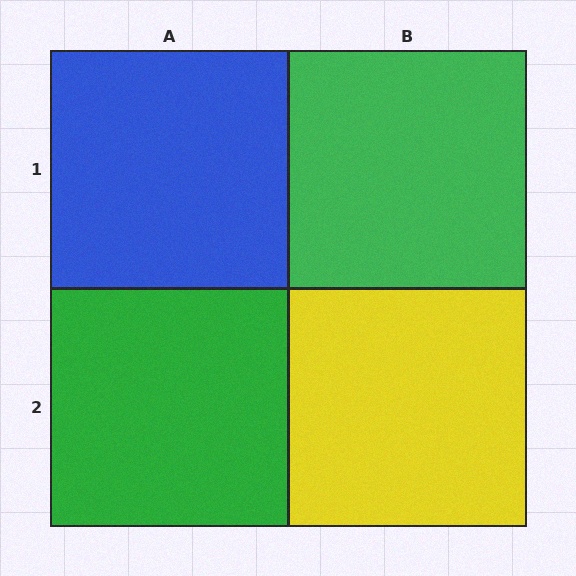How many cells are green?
2 cells are green.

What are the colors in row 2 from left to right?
Green, yellow.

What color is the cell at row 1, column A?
Blue.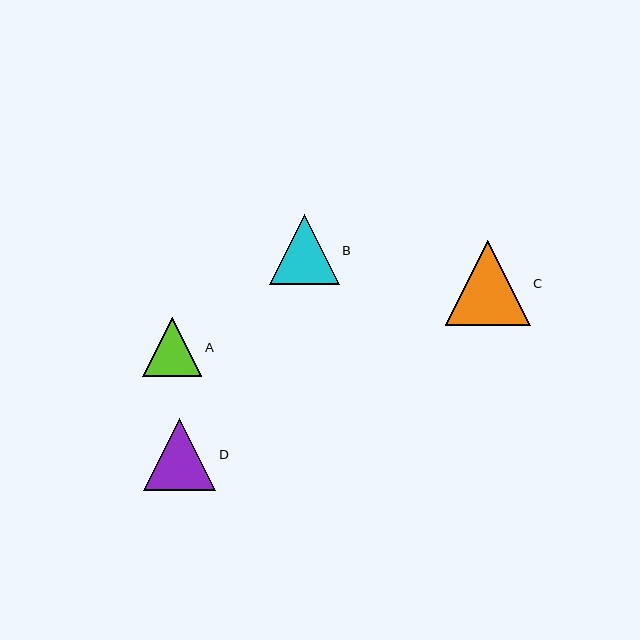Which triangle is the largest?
Triangle C is the largest with a size of approximately 85 pixels.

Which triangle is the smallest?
Triangle A is the smallest with a size of approximately 59 pixels.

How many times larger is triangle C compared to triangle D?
Triangle C is approximately 1.2 times the size of triangle D.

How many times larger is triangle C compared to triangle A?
Triangle C is approximately 1.4 times the size of triangle A.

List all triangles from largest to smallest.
From largest to smallest: C, D, B, A.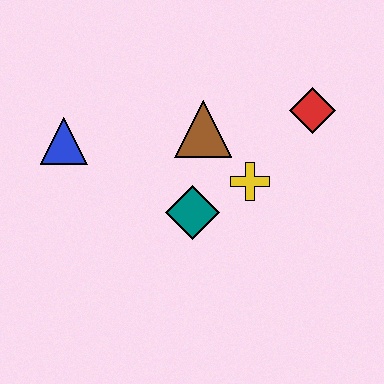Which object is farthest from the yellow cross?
The blue triangle is farthest from the yellow cross.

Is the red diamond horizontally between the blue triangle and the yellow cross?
No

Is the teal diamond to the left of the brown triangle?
Yes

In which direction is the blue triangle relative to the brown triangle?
The blue triangle is to the left of the brown triangle.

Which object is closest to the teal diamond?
The yellow cross is closest to the teal diamond.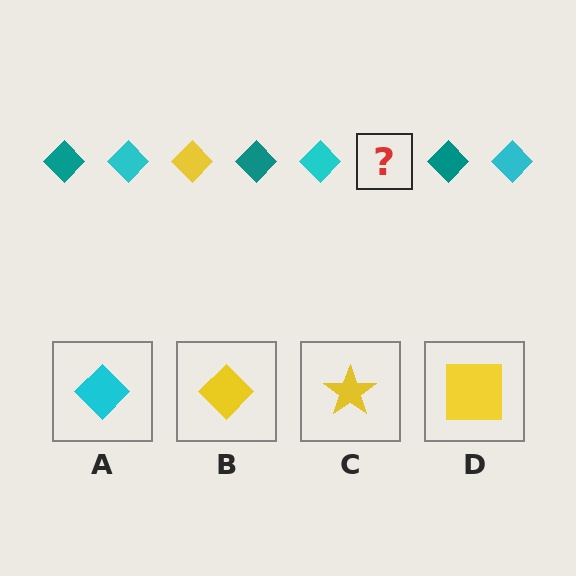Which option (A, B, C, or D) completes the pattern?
B.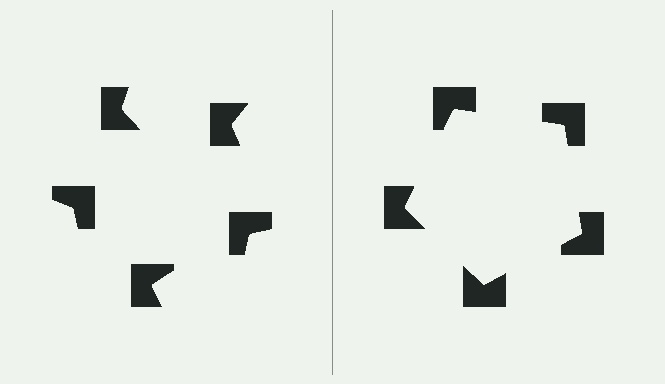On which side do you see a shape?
An illusory pentagon appears on the right side. On the left side the wedge cuts are rotated, so no coherent shape forms.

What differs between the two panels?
The notched squares are positioned identically on both sides; only the wedge orientations differ. On the right they align to a pentagon; on the left they are misaligned.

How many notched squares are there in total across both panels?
10 — 5 on each side.